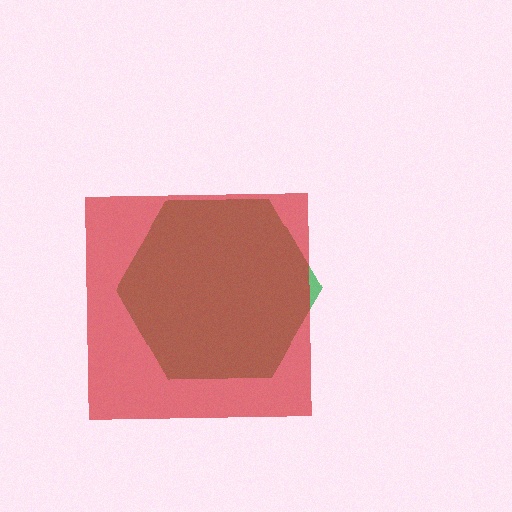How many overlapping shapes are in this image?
There are 2 overlapping shapes in the image.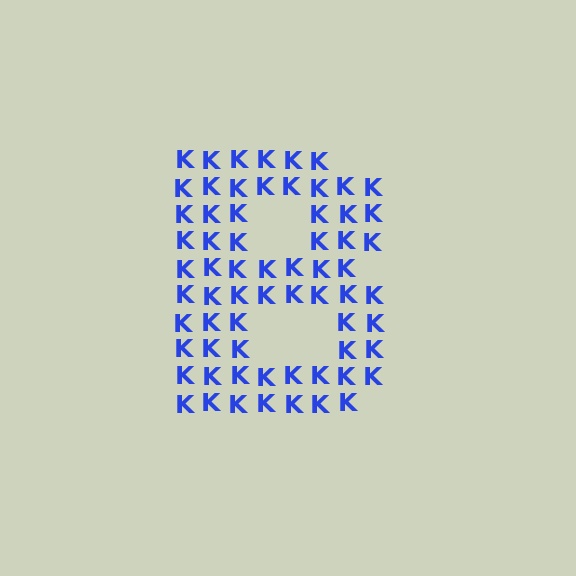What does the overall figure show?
The overall figure shows the letter B.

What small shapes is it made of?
It is made of small letter K's.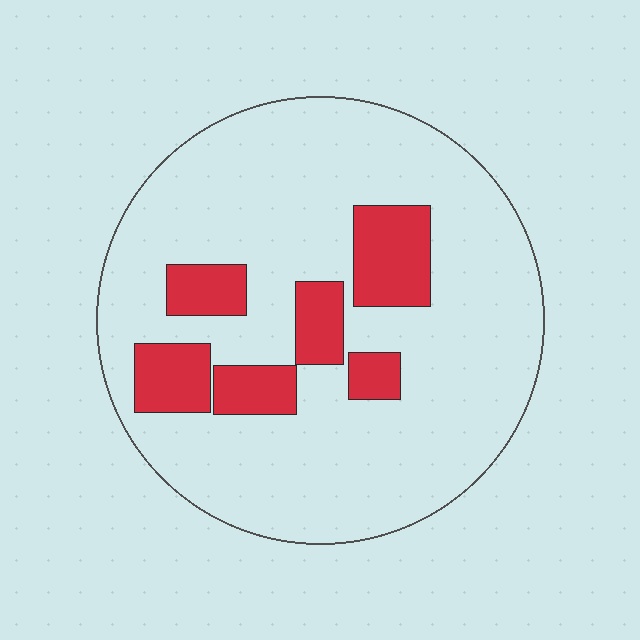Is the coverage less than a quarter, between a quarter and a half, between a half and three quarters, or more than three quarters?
Less than a quarter.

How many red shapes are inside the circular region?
6.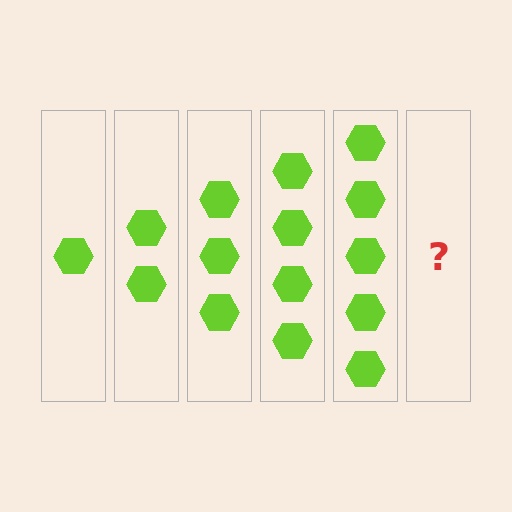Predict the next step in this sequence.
The next step is 6 hexagons.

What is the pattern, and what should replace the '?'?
The pattern is that each step adds one more hexagon. The '?' should be 6 hexagons.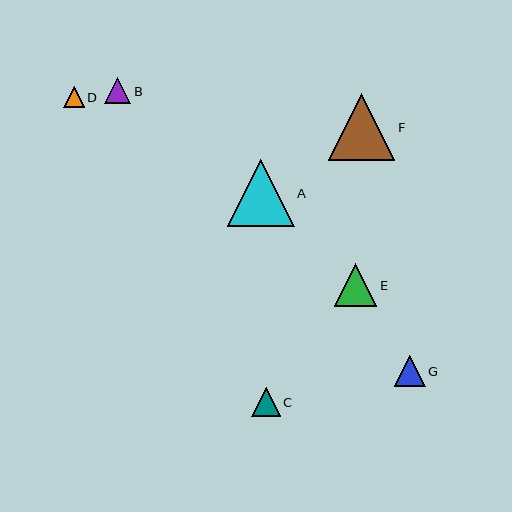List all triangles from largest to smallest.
From largest to smallest: A, F, E, G, C, B, D.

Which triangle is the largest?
Triangle A is the largest with a size of approximately 67 pixels.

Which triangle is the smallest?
Triangle D is the smallest with a size of approximately 21 pixels.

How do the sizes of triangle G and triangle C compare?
Triangle G and triangle C are approximately the same size.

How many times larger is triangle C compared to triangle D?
Triangle C is approximately 1.4 times the size of triangle D.